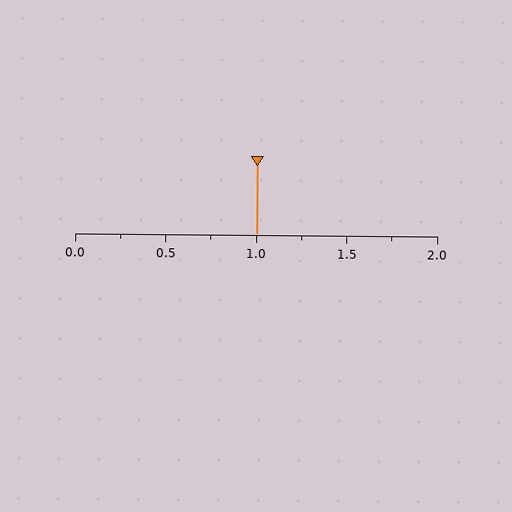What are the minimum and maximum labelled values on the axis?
The axis runs from 0.0 to 2.0.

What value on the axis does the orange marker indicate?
The marker indicates approximately 1.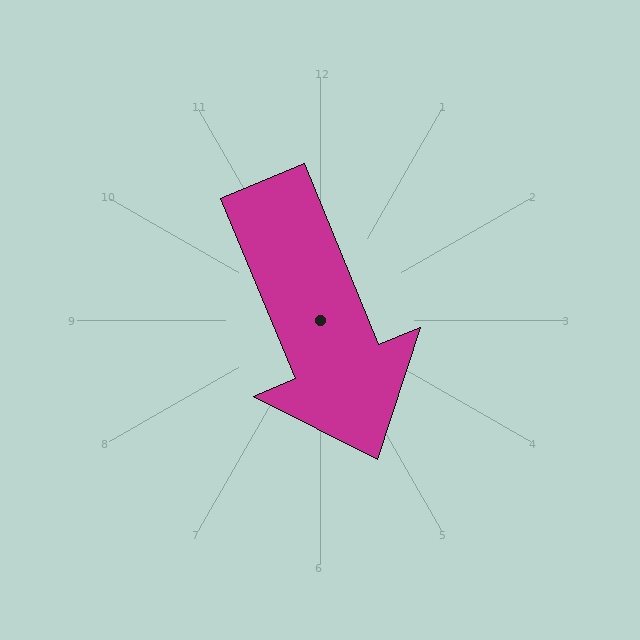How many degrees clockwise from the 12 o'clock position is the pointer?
Approximately 158 degrees.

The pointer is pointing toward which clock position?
Roughly 5 o'clock.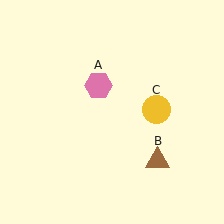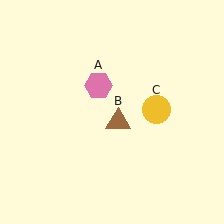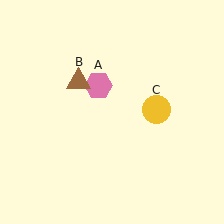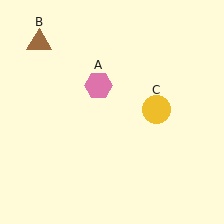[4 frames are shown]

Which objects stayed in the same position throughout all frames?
Pink hexagon (object A) and yellow circle (object C) remained stationary.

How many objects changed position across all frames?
1 object changed position: brown triangle (object B).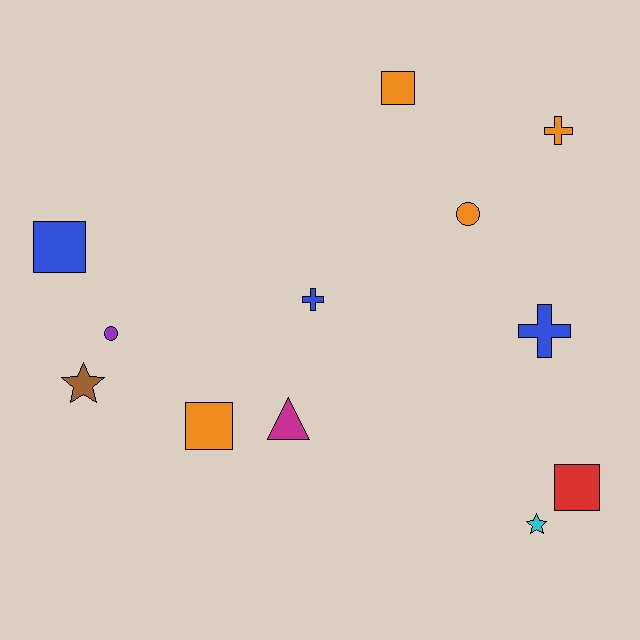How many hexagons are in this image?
There are no hexagons.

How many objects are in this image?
There are 12 objects.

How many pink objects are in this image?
There are no pink objects.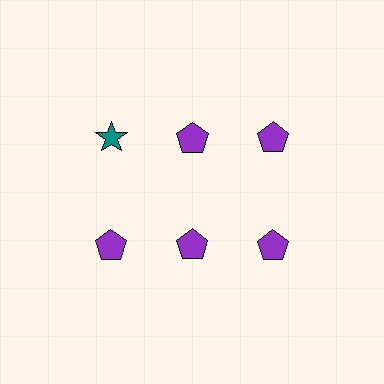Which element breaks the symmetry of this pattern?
The teal star in the top row, leftmost column breaks the symmetry. All other shapes are purple pentagons.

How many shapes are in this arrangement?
There are 6 shapes arranged in a grid pattern.